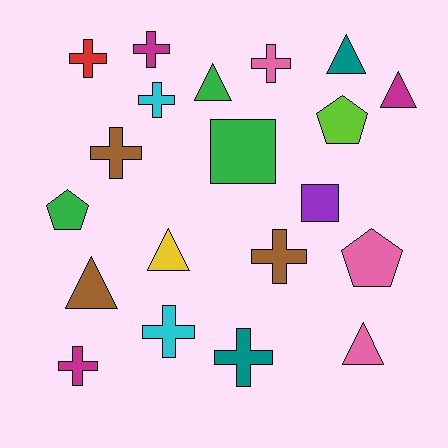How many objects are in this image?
There are 20 objects.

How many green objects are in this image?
There are 3 green objects.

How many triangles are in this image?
There are 6 triangles.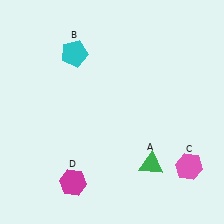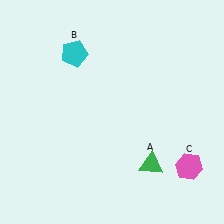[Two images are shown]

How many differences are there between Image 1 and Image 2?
There is 1 difference between the two images.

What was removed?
The magenta hexagon (D) was removed in Image 2.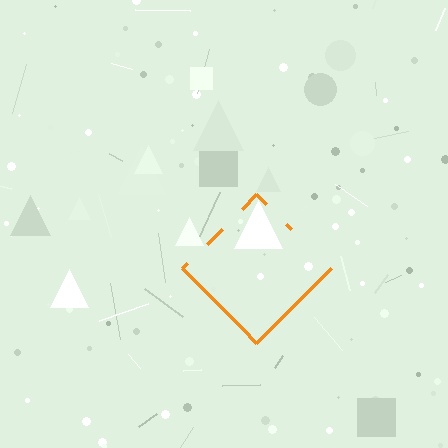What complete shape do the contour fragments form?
The contour fragments form a diamond.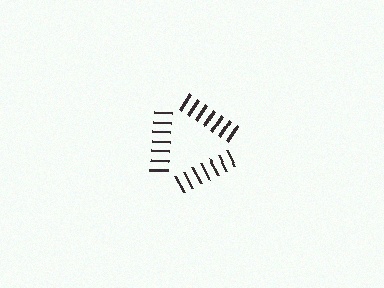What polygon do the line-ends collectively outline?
An illusory triangle — the line segments terminate on its edges but no continuous stroke is drawn.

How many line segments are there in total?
21 — 7 along each of the 3 edges.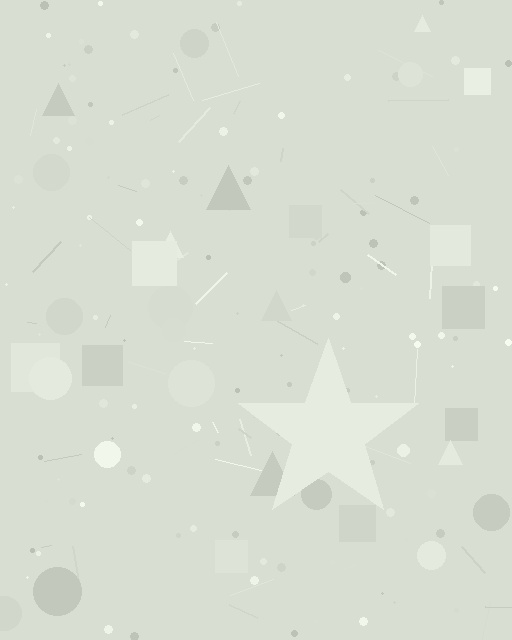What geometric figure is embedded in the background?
A star is embedded in the background.